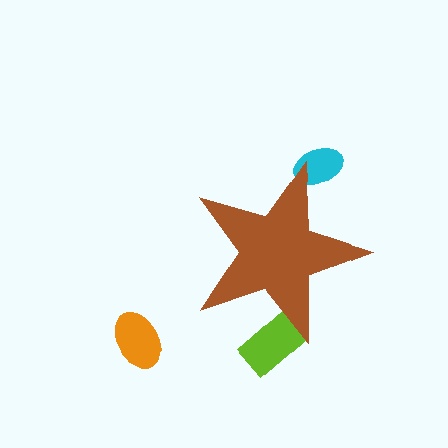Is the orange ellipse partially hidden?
No, the orange ellipse is fully visible.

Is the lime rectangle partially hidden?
Yes, the lime rectangle is partially hidden behind the brown star.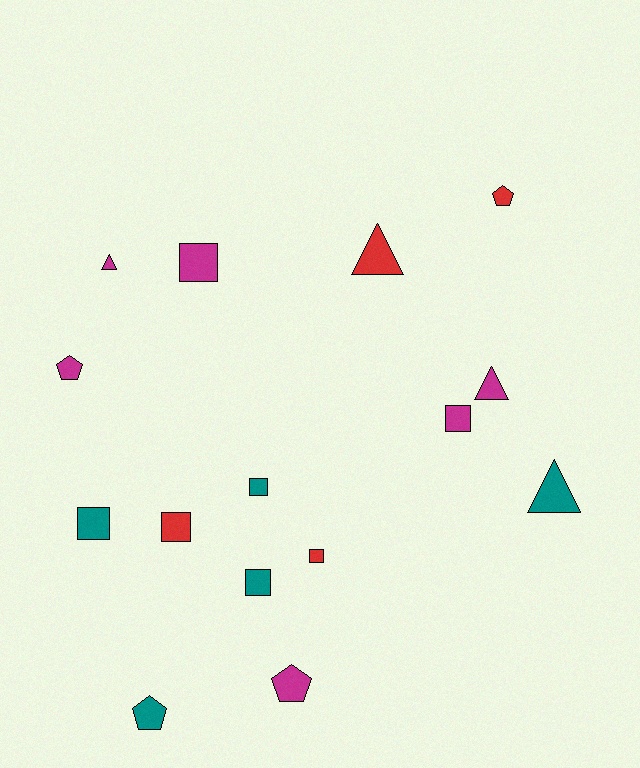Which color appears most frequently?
Magenta, with 6 objects.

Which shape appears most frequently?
Square, with 7 objects.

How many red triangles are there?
There is 1 red triangle.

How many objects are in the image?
There are 15 objects.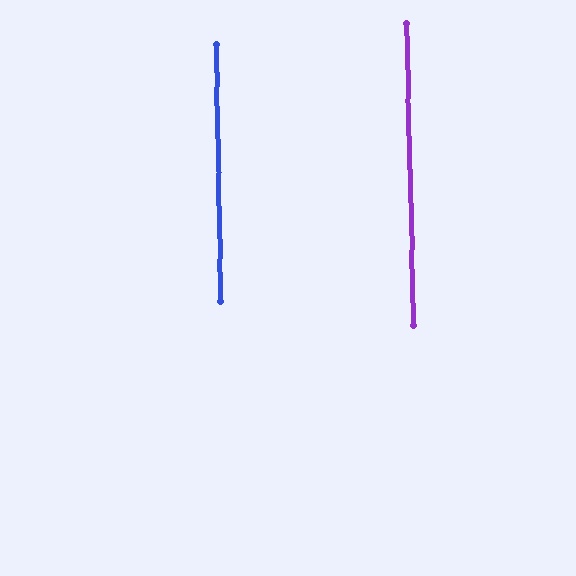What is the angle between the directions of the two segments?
Approximately 0 degrees.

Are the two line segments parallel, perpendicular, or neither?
Parallel — their directions differ by only 0.0°.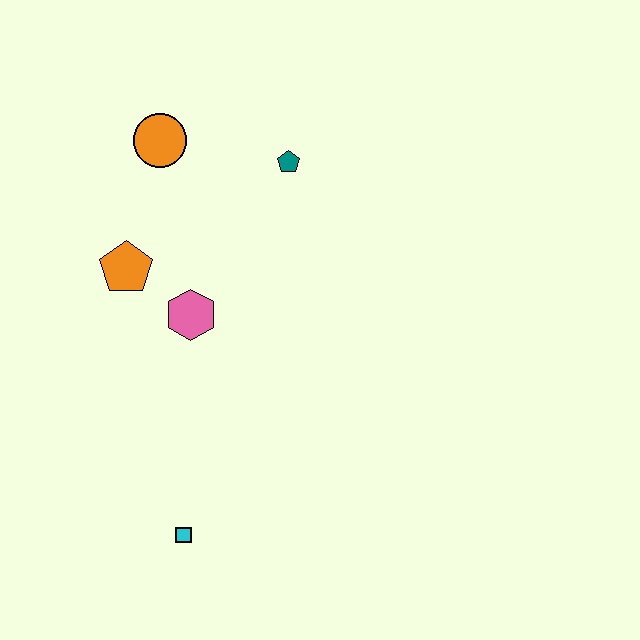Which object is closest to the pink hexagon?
The orange pentagon is closest to the pink hexagon.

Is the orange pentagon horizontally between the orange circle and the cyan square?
No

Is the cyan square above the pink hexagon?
No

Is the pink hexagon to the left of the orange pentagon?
No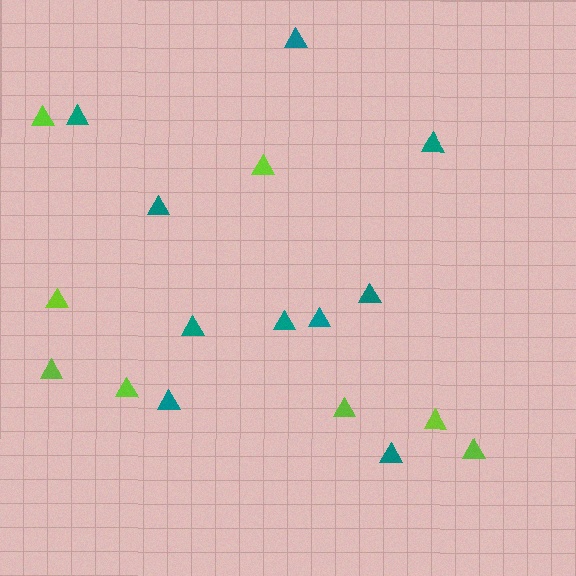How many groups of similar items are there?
There are 2 groups: one group of lime triangles (8) and one group of teal triangles (10).